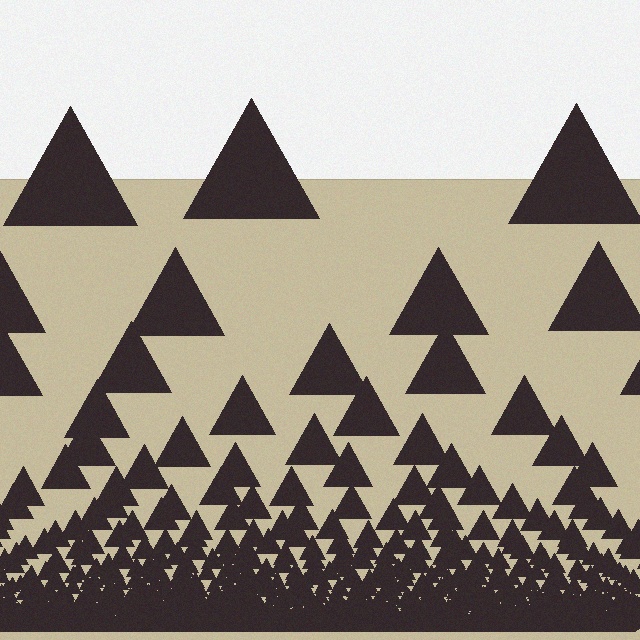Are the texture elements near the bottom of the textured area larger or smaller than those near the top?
Smaller. The gradient is inverted — elements near the bottom are smaller and denser.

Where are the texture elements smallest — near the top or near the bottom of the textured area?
Near the bottom.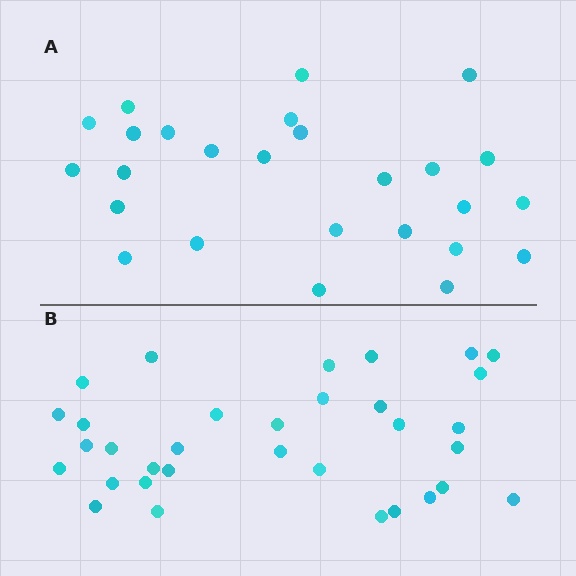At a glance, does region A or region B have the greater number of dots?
Region B (the bottom region) has more dots.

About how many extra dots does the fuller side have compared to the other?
Region B has roughly 8 or so more dots than region A.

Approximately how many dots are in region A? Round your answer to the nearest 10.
About 30 dots. (The exact count is 26, which rounds to 30.)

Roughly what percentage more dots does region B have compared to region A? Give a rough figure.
About 25% more.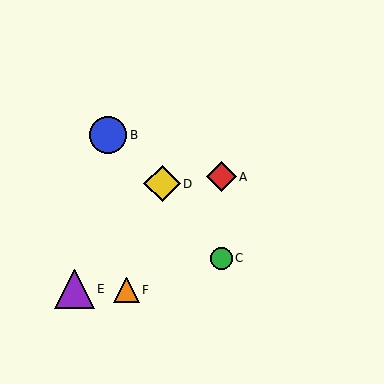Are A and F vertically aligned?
No, A is at x≈221 and F is at x≈127.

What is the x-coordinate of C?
Object C is at x≈221.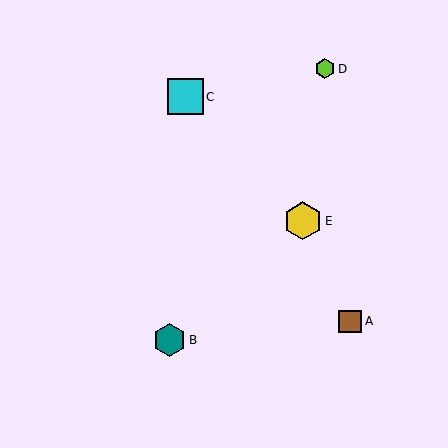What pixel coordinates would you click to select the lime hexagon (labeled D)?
Click at (325, 69) to select the lime hexagon D.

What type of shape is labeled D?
Shape D is a lime hexagon.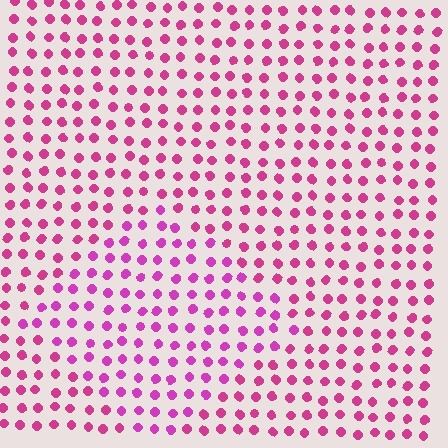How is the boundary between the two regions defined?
The boundary is defined purely by a slight shift in hue (about 18 degrees). Spacing, size, and orientation are identical on both sides.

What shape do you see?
I see a diamond.